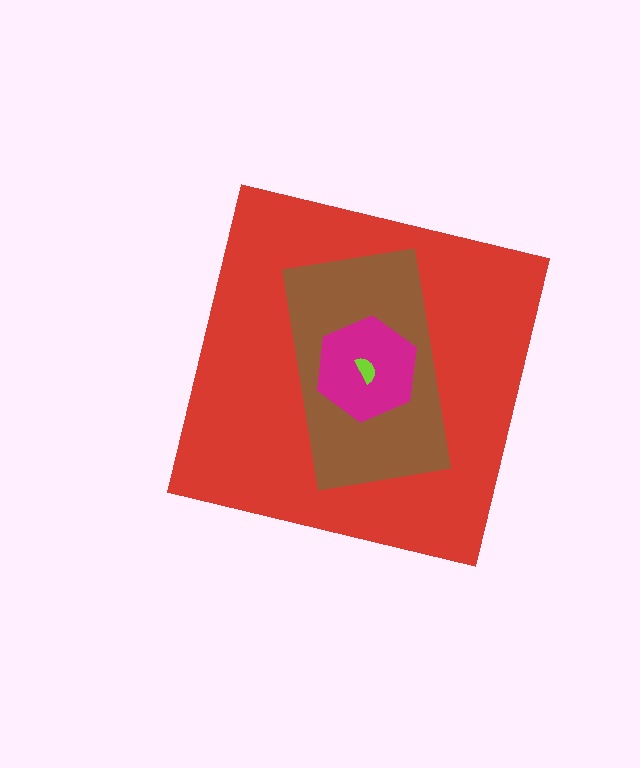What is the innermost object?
The lime semicircle.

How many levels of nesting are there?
4.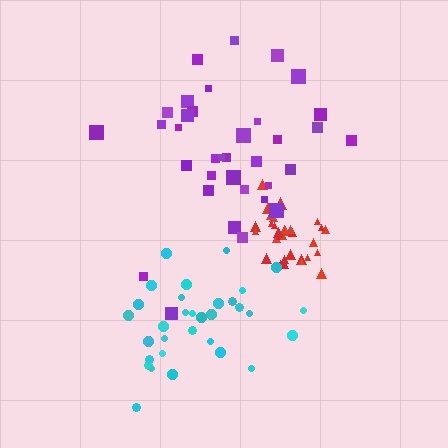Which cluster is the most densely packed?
Red.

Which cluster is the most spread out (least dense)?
Purple.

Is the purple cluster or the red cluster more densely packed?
Red.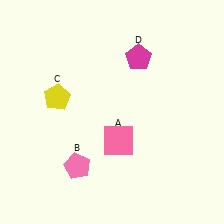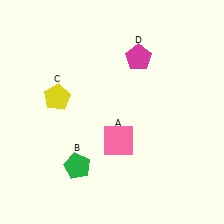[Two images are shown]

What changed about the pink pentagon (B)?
In Image 1, B is pink. In Image 2, it changed to green.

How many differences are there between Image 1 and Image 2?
There is 1 difference between the two images.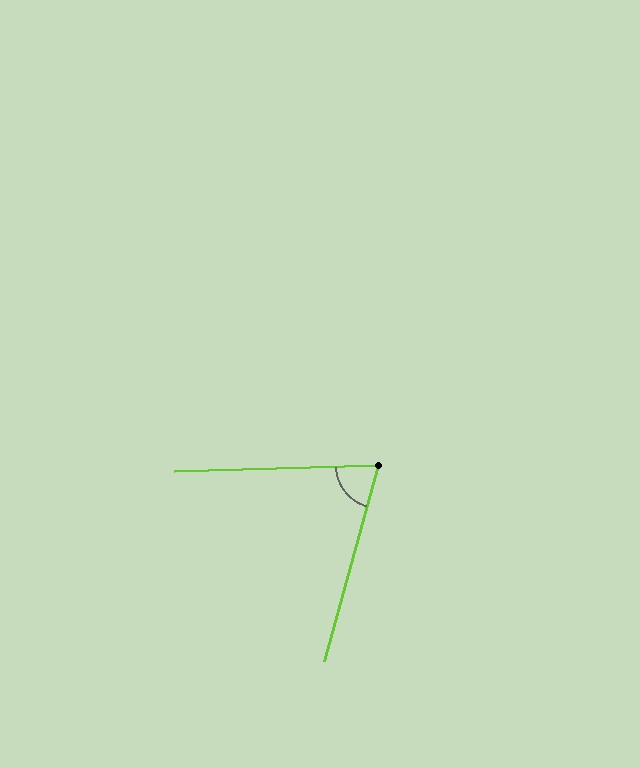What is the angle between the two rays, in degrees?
Approximately 73 degrees.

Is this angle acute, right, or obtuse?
It is acute.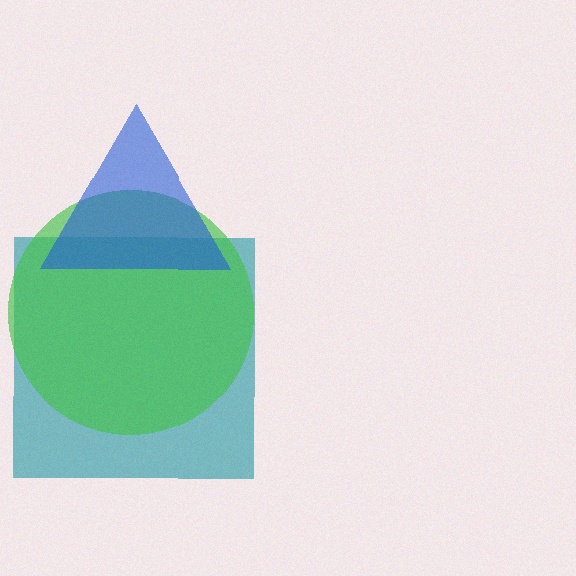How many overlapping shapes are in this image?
There are 3 overlapping shapes in the image.